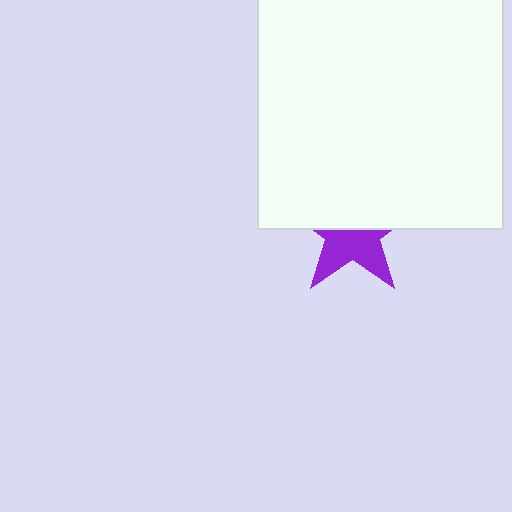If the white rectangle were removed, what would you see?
You would see the complete purple star.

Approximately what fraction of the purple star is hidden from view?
Roughly 53% of the purple star is hidden behind the white rectangle.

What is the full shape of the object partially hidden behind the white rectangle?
The partially hidden object is a purple star.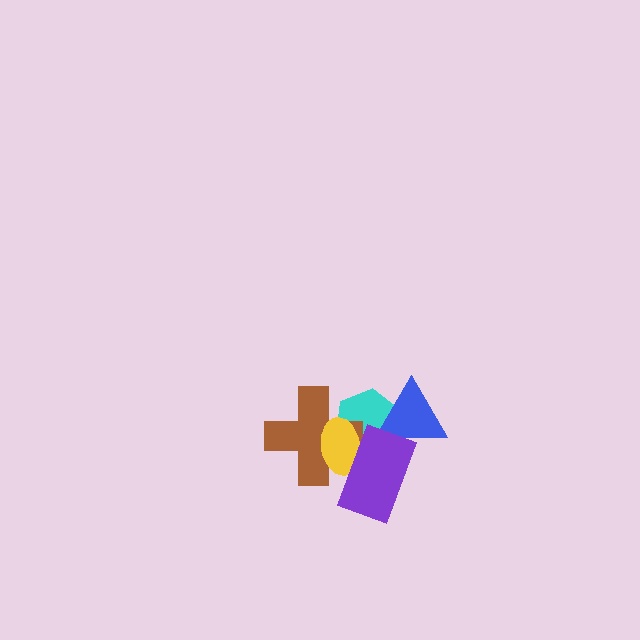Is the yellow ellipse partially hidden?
Yes, it is partially covered by another shape.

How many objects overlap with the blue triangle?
2 objects overlap with the blue triangle.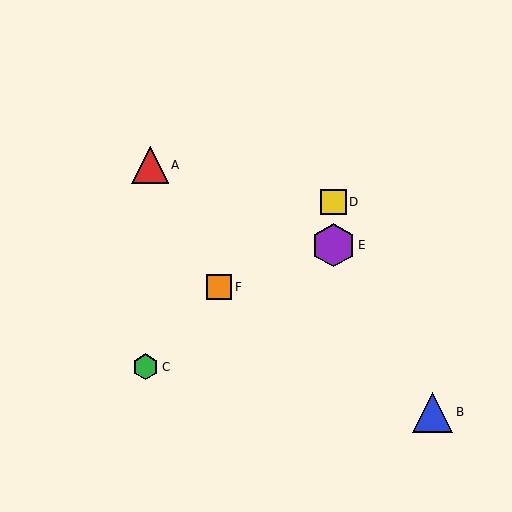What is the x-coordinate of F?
Object F is at x≈219.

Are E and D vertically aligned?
Yes, both are at x≈334.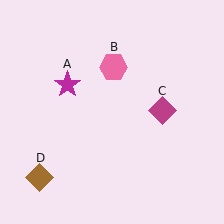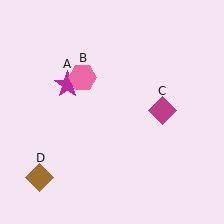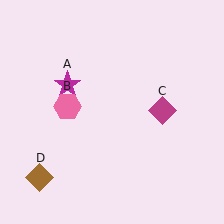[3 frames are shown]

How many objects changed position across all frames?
1 object changed position: pink hexagon (object B).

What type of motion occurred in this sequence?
The pink hexagon (object B) rotated counterclockwise around the center of the scene.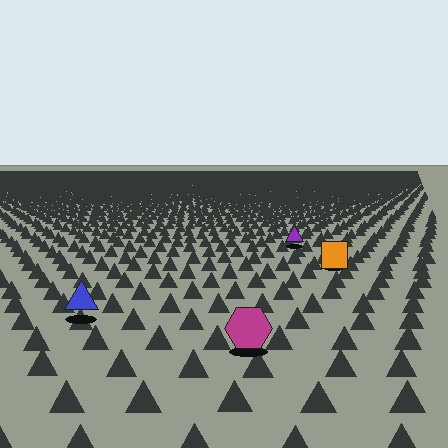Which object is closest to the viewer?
The magenta hexagon is closest. The texture marks near it are larger and more spread out.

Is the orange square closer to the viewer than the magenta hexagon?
No. The magenta hexagon is closer — you can tell from the texture gradient: the ground texture is coarser near it.